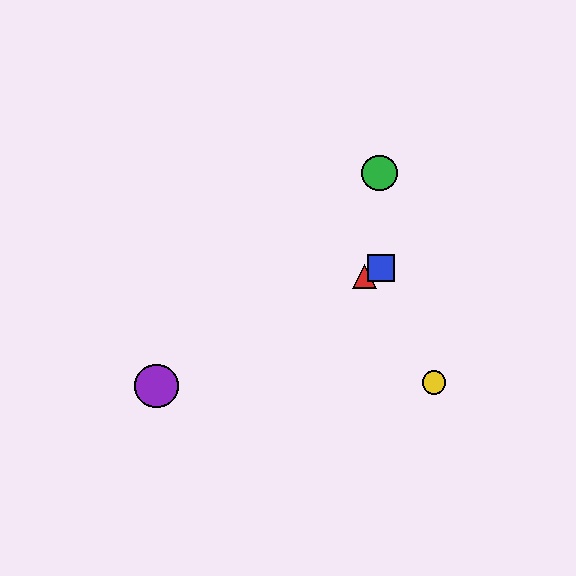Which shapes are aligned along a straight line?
The red triangle, the blue square, the purple circle are aligned along a straight line.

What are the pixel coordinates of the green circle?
The green circle is at (379, 173).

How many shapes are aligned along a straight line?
3 shapes (the red triangle, the blue square, the purple circle) are aligned along a straight line.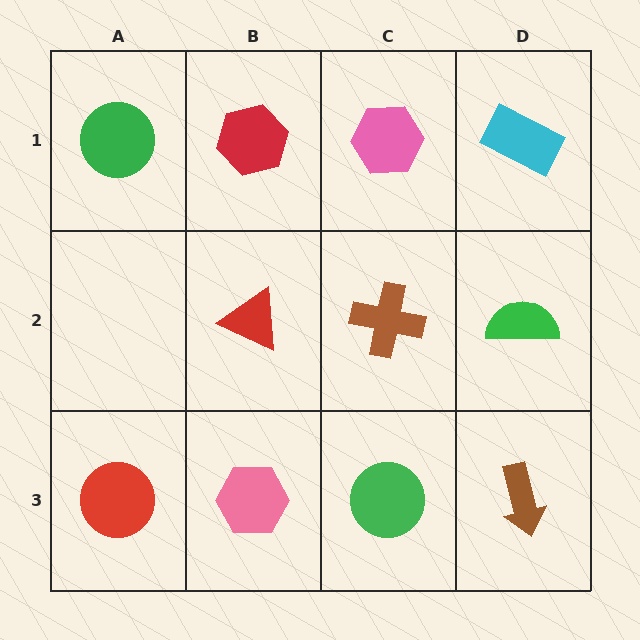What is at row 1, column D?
A cyan rectangle.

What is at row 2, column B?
A red triangle.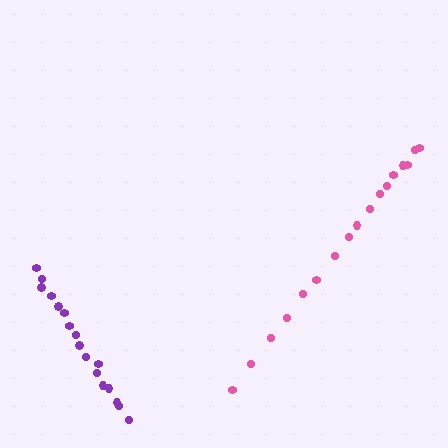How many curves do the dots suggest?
There are 2 distinct paths.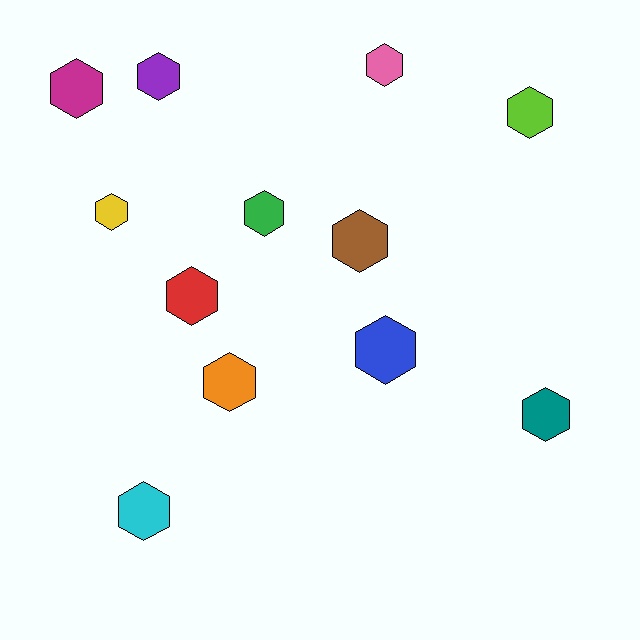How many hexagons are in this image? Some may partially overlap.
There are 12 hexagons.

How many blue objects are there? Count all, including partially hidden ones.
There is 1 blue object.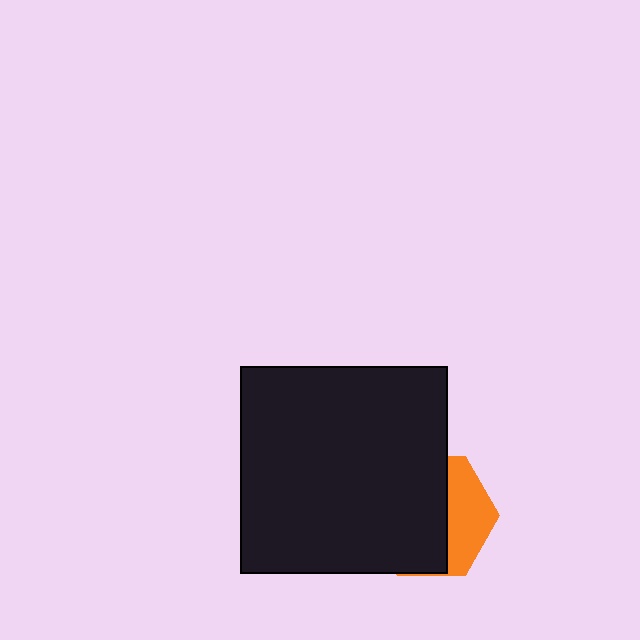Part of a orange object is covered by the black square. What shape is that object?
It is a hexagon.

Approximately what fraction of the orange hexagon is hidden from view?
Roughly 65% of the orange hexagon is hidden behind the black square.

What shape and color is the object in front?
The object in front is a black square.